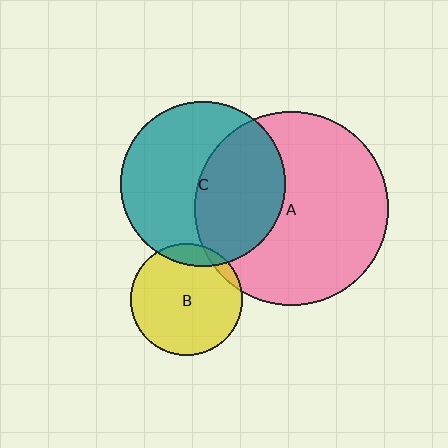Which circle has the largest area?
Circle A (pink).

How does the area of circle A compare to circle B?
Approximately 3.0 times.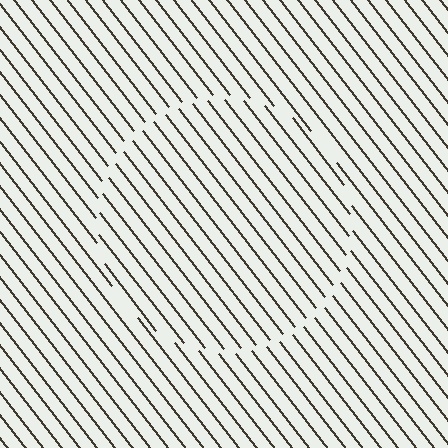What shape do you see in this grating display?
An illusory circle. The interior of the shape contains the same grating, shifted by half a period — the contour is defined by the phase discontinuity where line-ends from the inner and outer gratings abut.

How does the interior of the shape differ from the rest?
The interior of the shape contains the same grating, shifted by half a period — the contour is defined by the phase discontinuity where line-ends from the inner and outer gratings abut.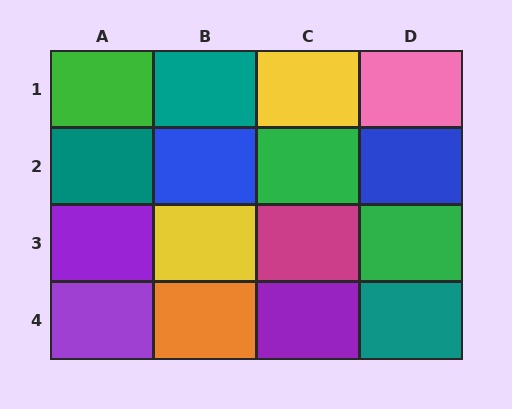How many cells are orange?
1 cell is orange.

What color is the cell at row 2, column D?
Blue.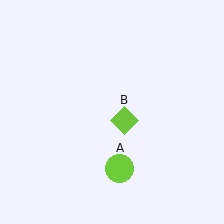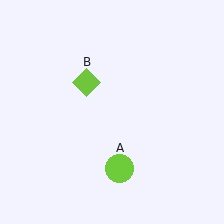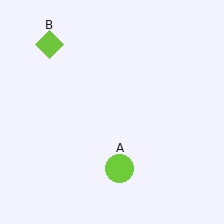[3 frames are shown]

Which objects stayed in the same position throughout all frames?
Lime circle (object A) remained stationary.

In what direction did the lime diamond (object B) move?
The lime diamond (object B) moved up and to the left.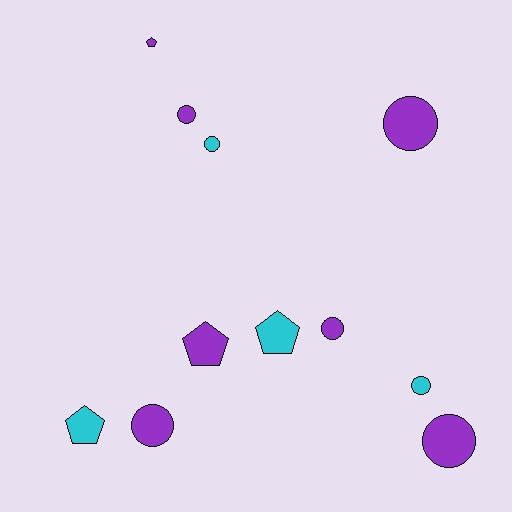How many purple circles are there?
There are 5 purple circles.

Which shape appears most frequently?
Circle, with 7 objects.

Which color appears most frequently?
Purple, with 7 objects.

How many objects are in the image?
There are 11 objects.